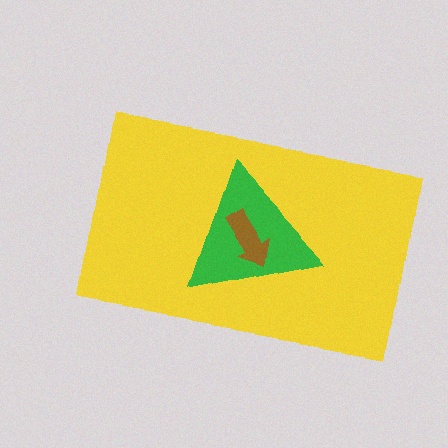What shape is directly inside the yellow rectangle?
The green triangle.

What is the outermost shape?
The yellow rectangle.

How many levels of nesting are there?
3.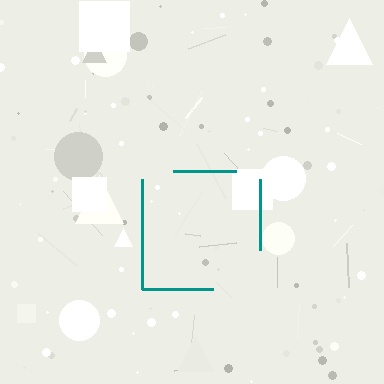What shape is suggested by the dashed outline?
The dashed outline suggests a square.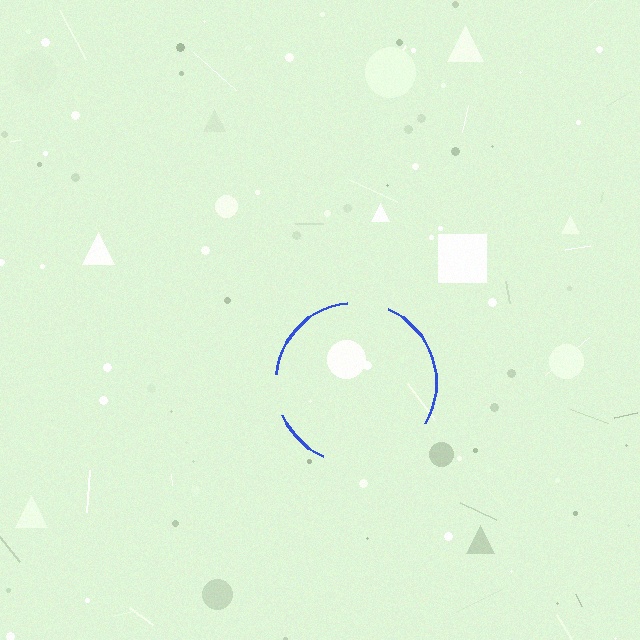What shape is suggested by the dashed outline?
The dashed outline suggests a circle.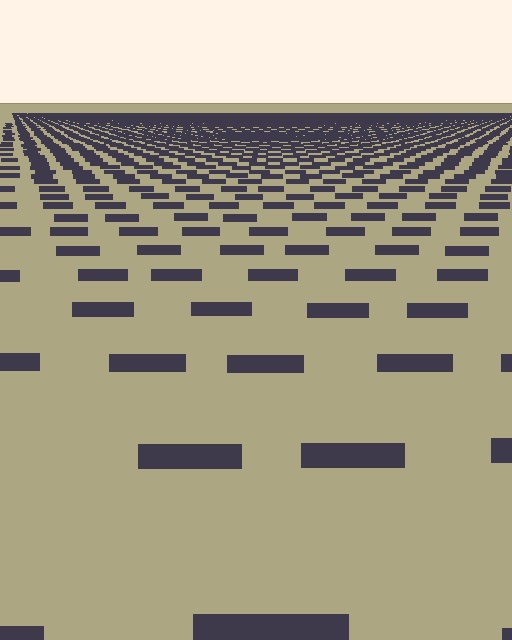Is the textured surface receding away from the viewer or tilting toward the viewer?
The surface is receding away from the viewer. Texture elements get smaller and denser toward the top.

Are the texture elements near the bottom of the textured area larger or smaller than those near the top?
Larger. Near the bottom, elements are closer to the viewer and appear at a bigger on-screen size.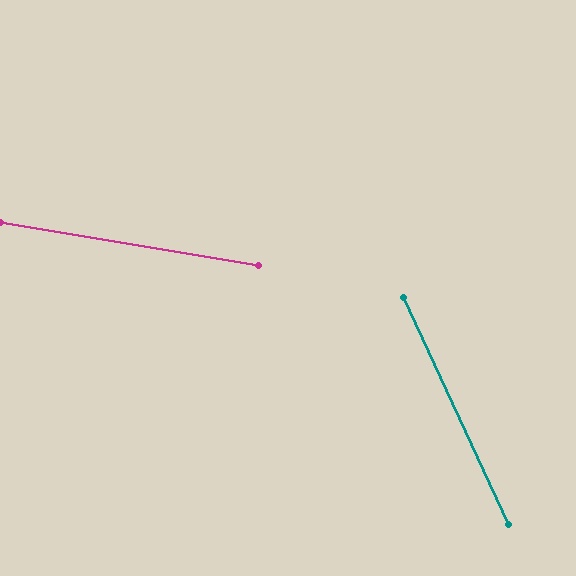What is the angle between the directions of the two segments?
Approximately 56 degrees.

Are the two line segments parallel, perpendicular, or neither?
Neither parallel nor perpendicular — they differ by about 56°.